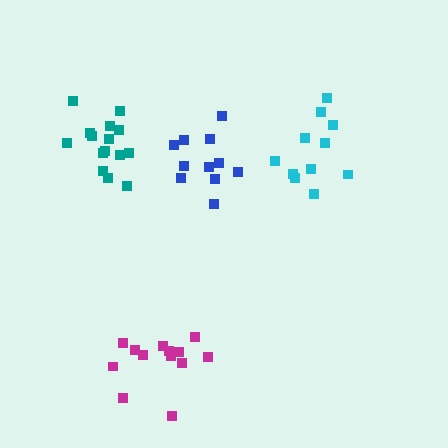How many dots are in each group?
Group 1: 11 dots, Group 2: 13 dots, Group 3: 15 dots, Group 4: 11 dots (50 total).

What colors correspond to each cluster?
The clusters are colored: blue, magenta, teal, cyan.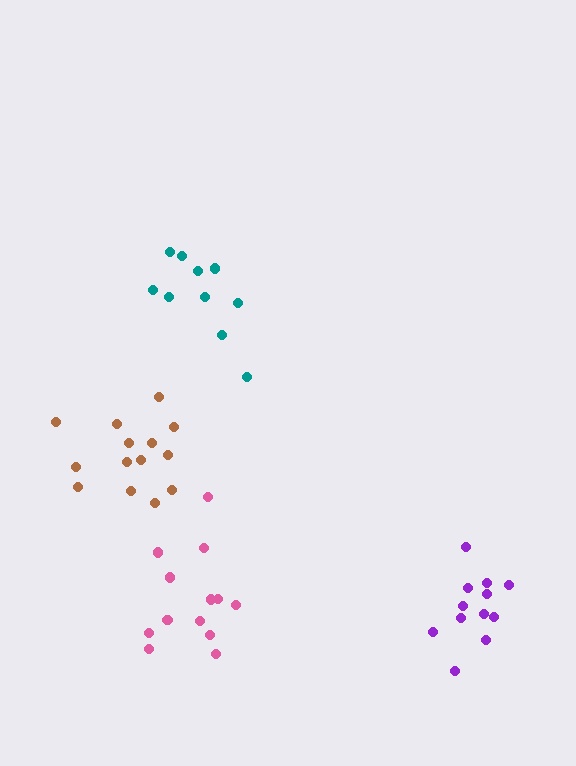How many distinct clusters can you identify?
There are 4 distinct clusters.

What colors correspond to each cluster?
The clusters are colored: pink, purple, teal, brown.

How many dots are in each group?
Group 1: 13 dots, Group 2: 12 dots, Group 3: 10 dots, Group 4: 14 dots (49 total).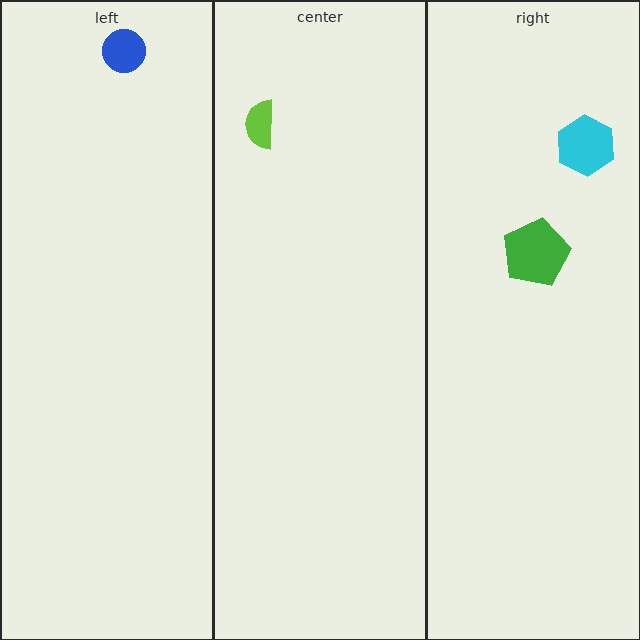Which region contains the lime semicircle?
The center region.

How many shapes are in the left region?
1.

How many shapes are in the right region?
2.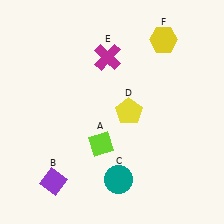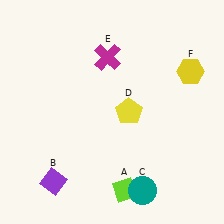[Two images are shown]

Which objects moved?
The objects that moved are: the lime diamond (A), the teal circle (C), the yellow hexagon (F).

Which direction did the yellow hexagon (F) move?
The yellow hexagon (F) moved down.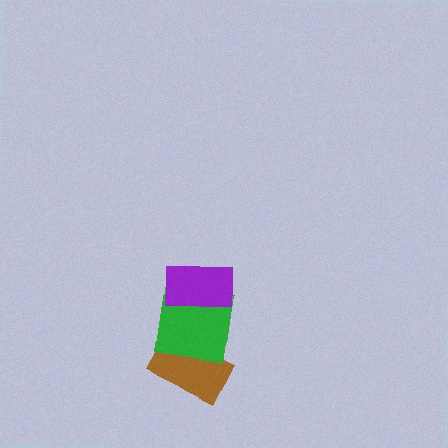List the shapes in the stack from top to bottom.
From top to bottom: the purple rectangle, the green square, the brown rectangle.